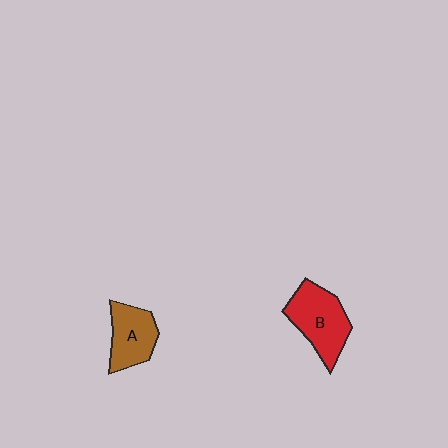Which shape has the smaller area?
Shape A (brown).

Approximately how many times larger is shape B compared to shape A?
Approximately 1.3 times.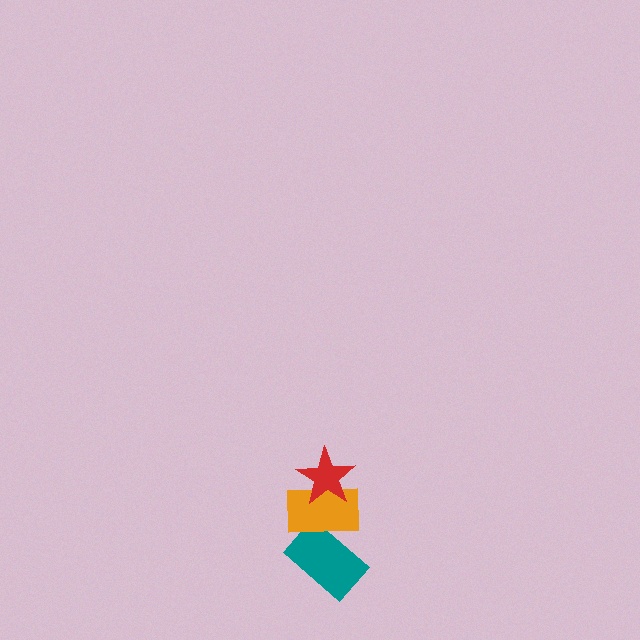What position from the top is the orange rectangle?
The orange rectangle is 2nd from the top.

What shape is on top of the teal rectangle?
The orange rectangle is on top of the teal rectangle.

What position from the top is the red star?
The red star is 1st from the top.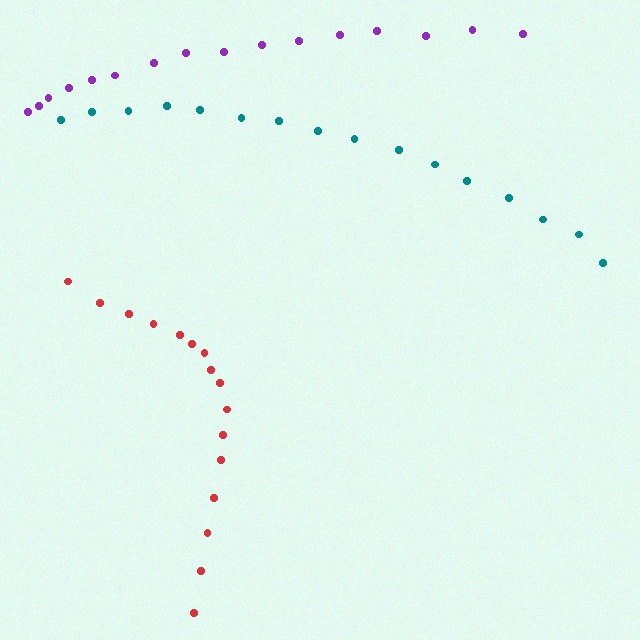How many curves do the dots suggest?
There are 3 distinct paths.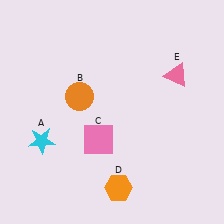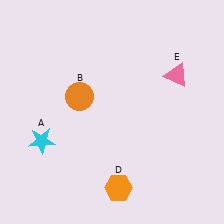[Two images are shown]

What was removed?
The pink square (C) was removed in Image 2.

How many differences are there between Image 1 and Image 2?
There is 1 difference between the two images.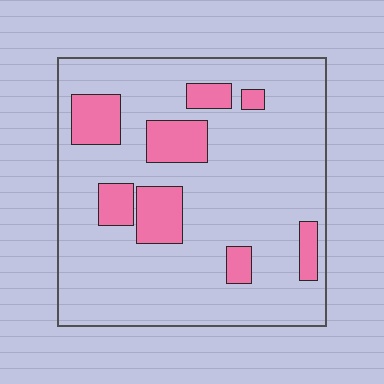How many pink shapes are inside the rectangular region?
8.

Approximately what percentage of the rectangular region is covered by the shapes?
Approximately 20%.